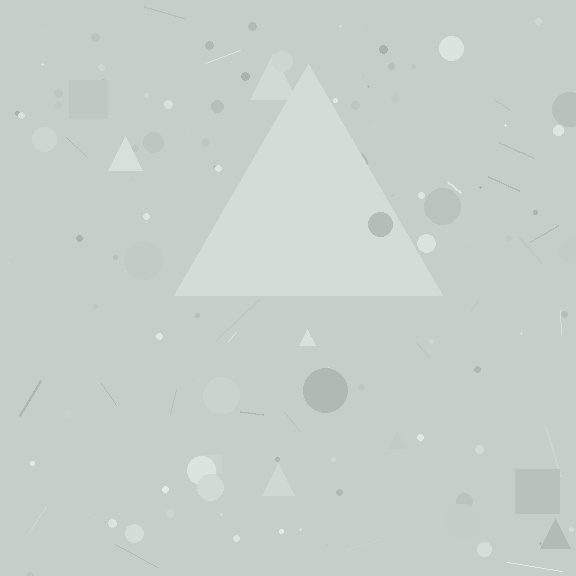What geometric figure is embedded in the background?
A triangle is embedded in the background.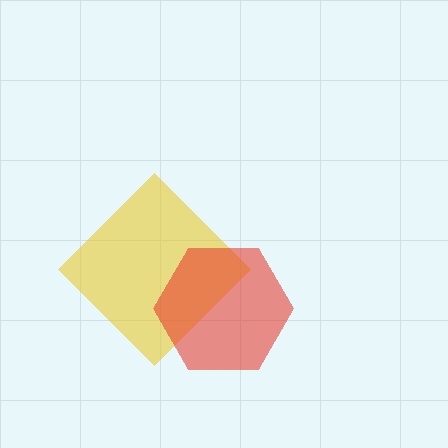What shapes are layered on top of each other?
The layered shapes are: a yellow diamond, a red hexagon.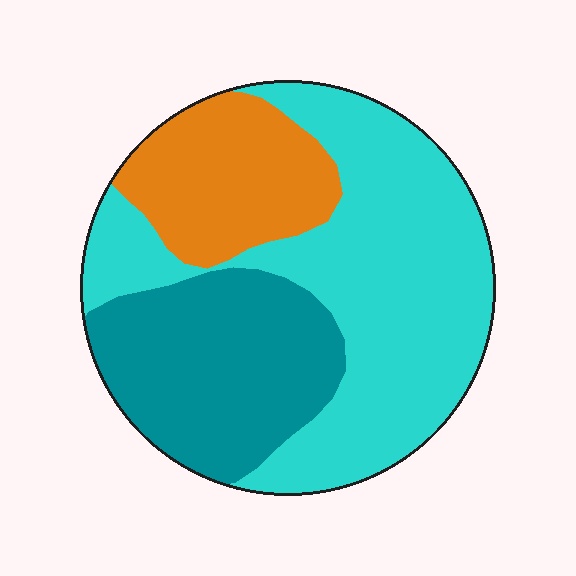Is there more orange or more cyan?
Cyan.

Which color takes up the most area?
Cyan, at roughly 50%.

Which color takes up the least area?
Orange, at roughly 20%.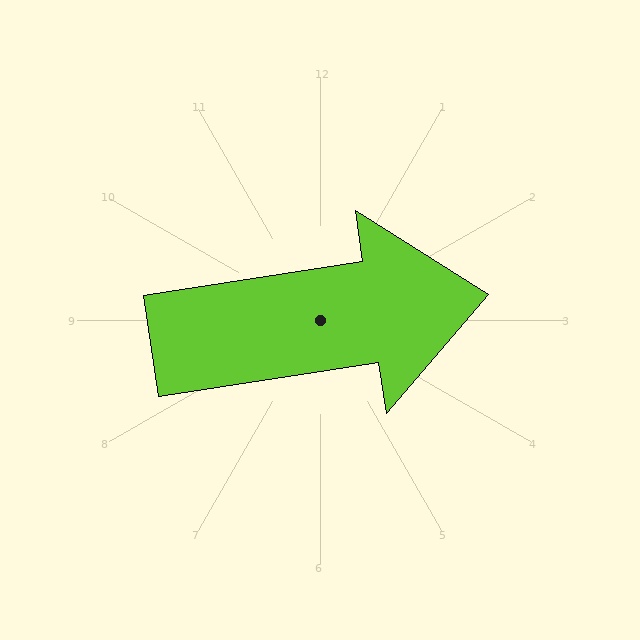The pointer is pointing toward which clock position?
Roughly 3 o'clock.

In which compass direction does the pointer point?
East.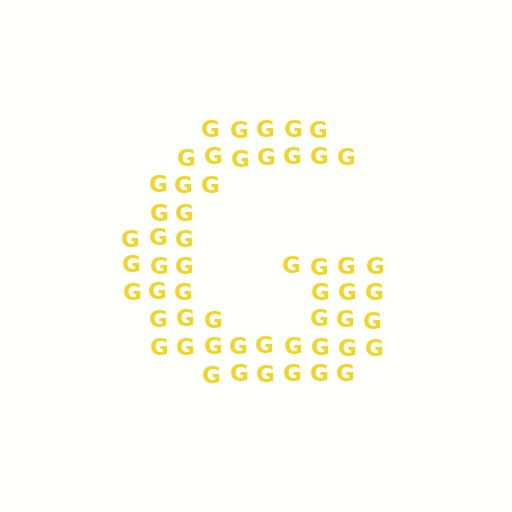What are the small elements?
The small elements are letter G's.